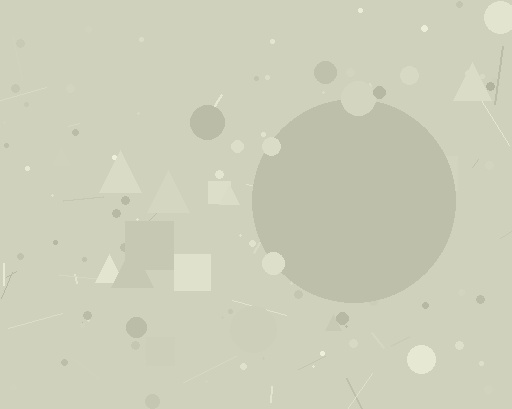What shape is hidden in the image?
A circle is hidden in the image.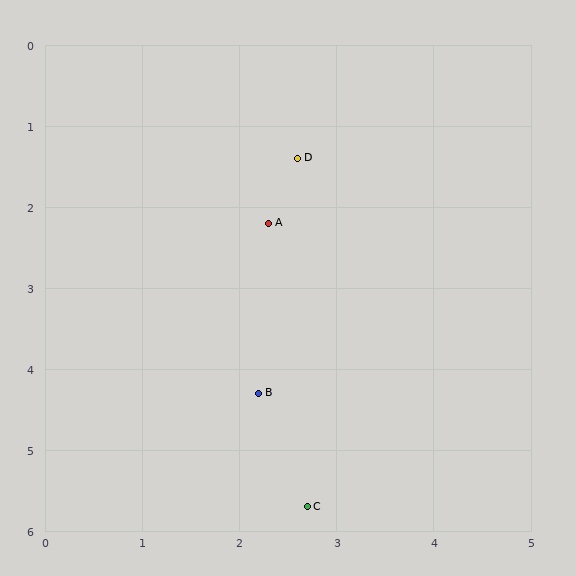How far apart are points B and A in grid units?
Points B and A are about 2.1 grid units apart.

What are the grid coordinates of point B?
Point B is at approximately (2.2, 4.3).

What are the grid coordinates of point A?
Point A is at approximately (2.3, 2.2).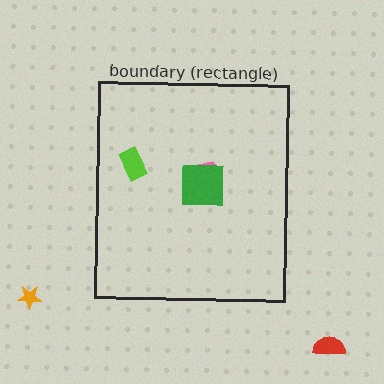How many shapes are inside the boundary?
3 inside, 2 outside.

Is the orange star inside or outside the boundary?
Outside.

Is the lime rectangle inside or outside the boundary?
Inside.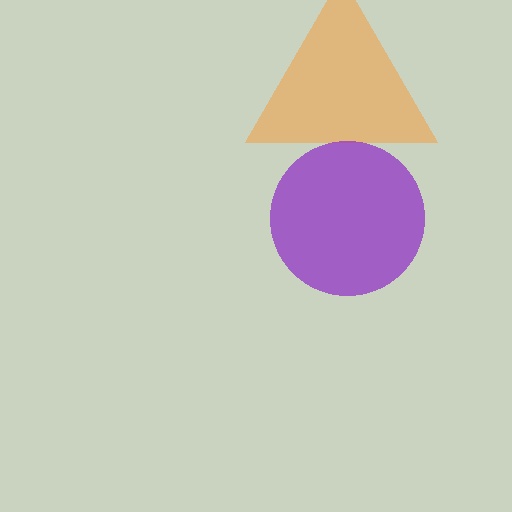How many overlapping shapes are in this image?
There are 2 overlapping shapes in the image.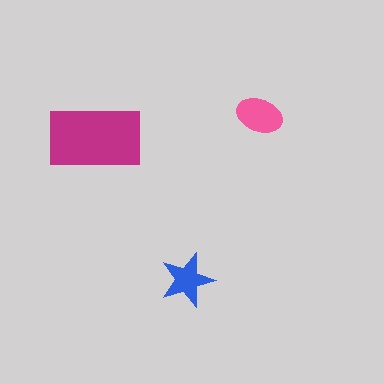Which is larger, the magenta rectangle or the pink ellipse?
The magenta rectangle.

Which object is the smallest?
The blue star.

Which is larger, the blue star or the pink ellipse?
The pink ellipse.